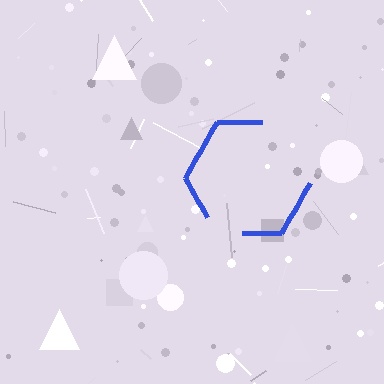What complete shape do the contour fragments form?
The contour fragments form a hexagon.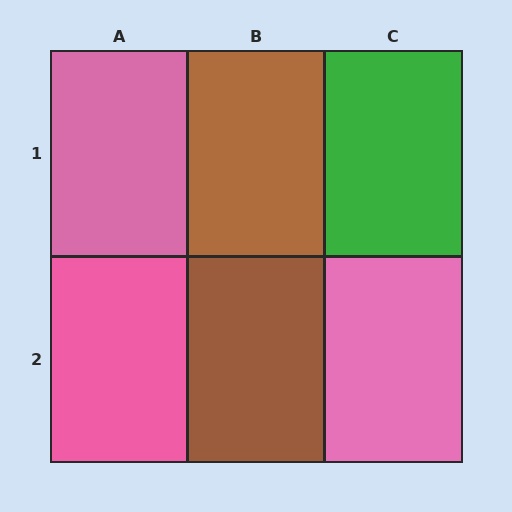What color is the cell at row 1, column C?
Green.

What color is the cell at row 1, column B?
Brown.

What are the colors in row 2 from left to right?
Pink, brown, pink.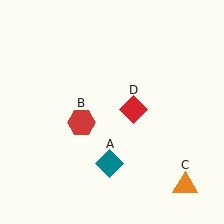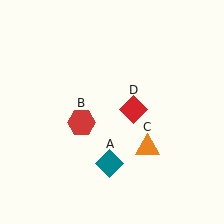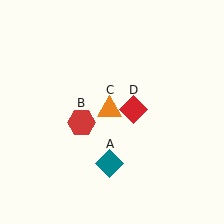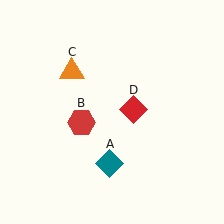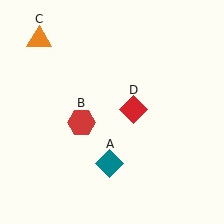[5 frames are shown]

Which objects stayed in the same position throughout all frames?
Teal diamond (object A) and red hexagon (object B) and red diamond (object D) remained stationary.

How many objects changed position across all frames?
1 object changed position: orange triangle (object C).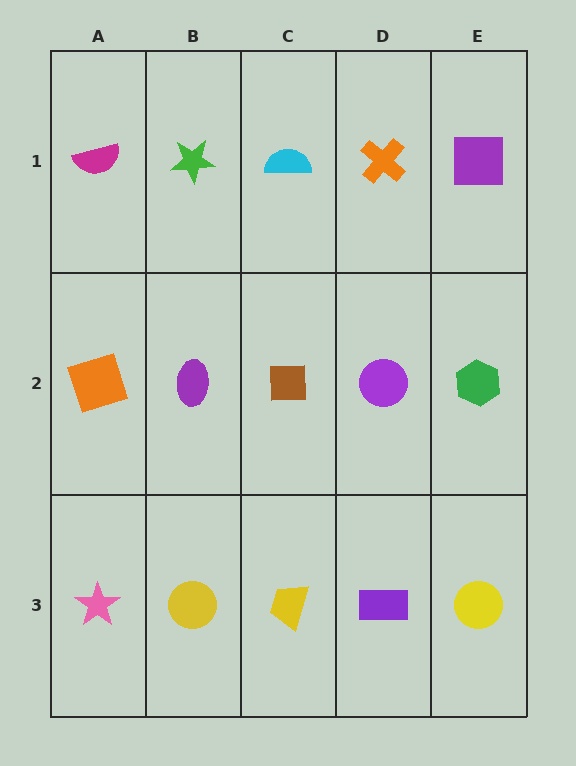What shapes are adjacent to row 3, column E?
A green hexagon (row 2, column E), a purple rectangle (row 3, column D).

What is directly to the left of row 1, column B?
A magenta semicircle.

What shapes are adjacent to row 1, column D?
A purple circle (row 2, column D), a cyan semicircle (row 1, column C), a purple square (row 1, column E).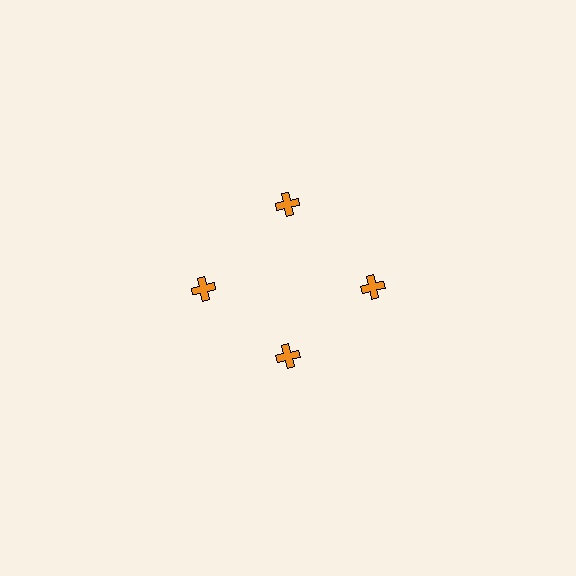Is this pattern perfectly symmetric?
No. The 4 orange crosses are arranged in a ring, but one element near the 6 o'clock position is pulled inward toward the center, breaking the 4-fold rotational symmetry.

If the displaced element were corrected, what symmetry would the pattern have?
It would have 4-fold rotational symmetry — the pattern would map onto itself every 90 degrees.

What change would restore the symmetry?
The symmetry would be restored by moving it outward, back onto the ring so that all 4 crosses sit at equal angles and equal distance from the center.